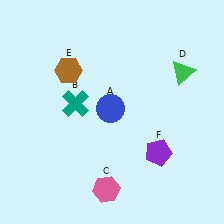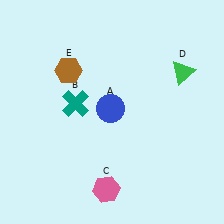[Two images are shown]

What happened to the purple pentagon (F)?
The purple pentagon (F) was removed in Image 2. It was in the bottom-right area of Image 1.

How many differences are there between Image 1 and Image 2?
There is 1 difference between the two images.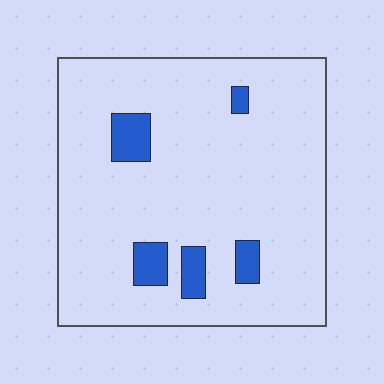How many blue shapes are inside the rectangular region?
5.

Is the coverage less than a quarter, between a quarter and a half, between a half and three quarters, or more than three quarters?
Less than a quarter.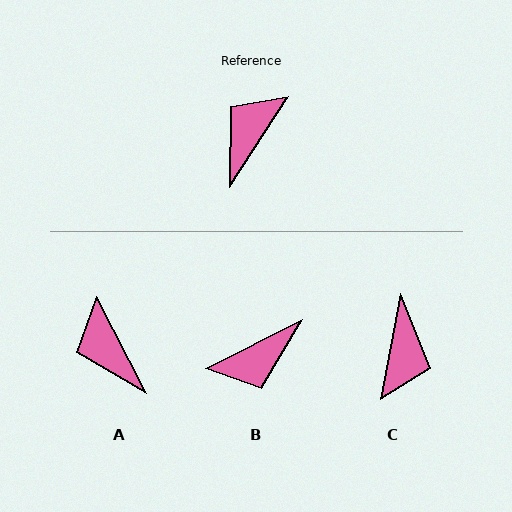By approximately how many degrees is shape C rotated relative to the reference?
Approximately 158 degrees clockwise.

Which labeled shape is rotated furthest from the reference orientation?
C, about 158 degrees away.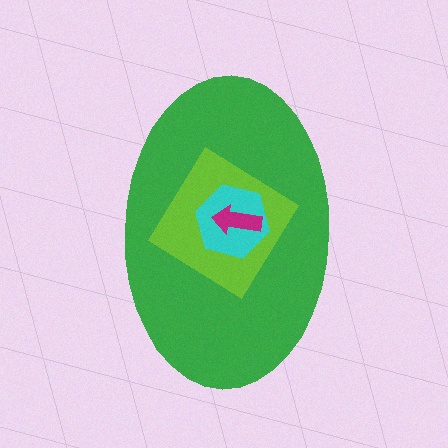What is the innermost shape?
The magenta arrow.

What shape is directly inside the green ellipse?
The lime diamond.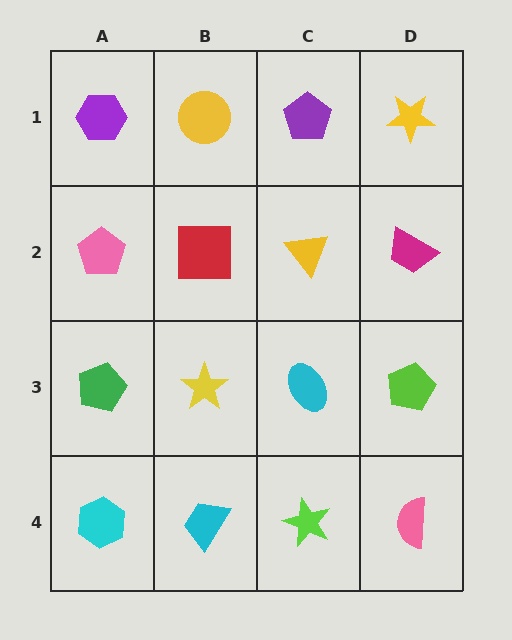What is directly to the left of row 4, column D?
A lime star.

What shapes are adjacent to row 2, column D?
A yellow star (row 1, column D), a lime pentagon (row 3, column D), a yellow triangle (row 2, column C).